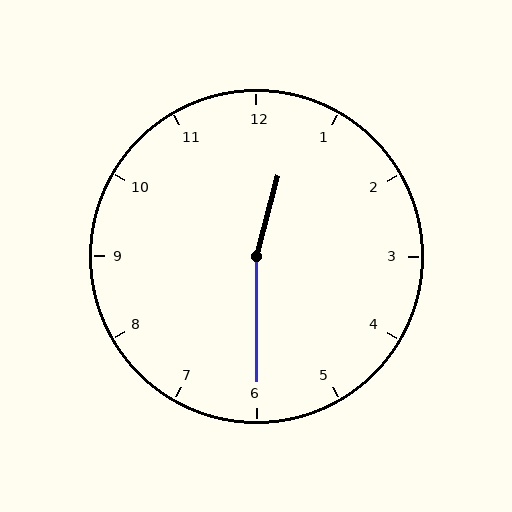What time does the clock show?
12:30.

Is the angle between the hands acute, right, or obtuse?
It is obtuse.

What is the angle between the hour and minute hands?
Approximately 165 degrees.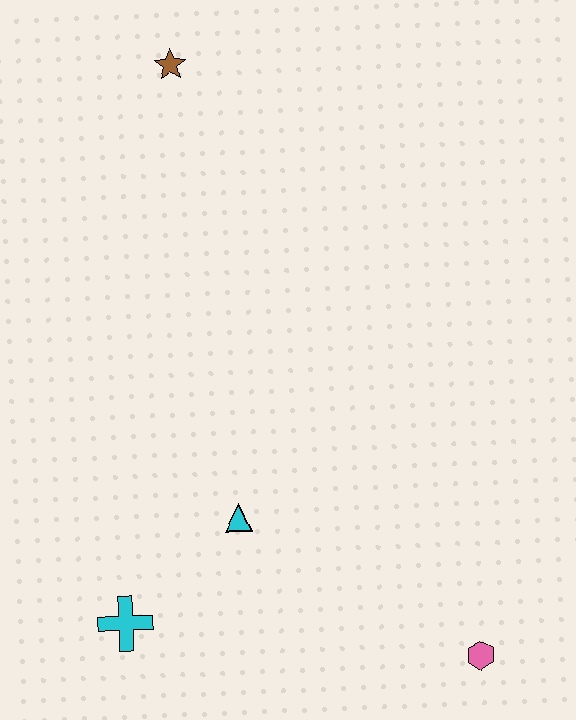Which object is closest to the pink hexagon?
The cyan triangle is closest to the pink hexagon.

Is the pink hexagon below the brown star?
Yes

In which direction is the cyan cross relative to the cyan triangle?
The cyan cross is to the left of the cyan triangle.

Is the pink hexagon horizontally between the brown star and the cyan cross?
No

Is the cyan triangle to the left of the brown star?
No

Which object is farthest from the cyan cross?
The brown star is farthest from the cyan cross.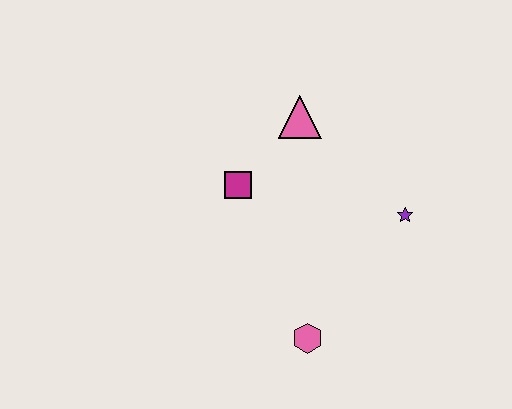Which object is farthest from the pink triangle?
The pink hexagon is farthest from the pink triangle.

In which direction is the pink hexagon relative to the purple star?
The pink hexagon is below the purple star.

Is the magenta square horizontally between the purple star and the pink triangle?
No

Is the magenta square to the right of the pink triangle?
No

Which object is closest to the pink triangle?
The magenta square is closest to the pink triangle.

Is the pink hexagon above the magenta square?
No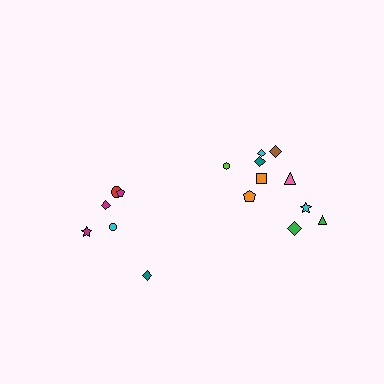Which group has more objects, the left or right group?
The right group.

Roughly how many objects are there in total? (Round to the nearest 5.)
Roughly 15 objects in total.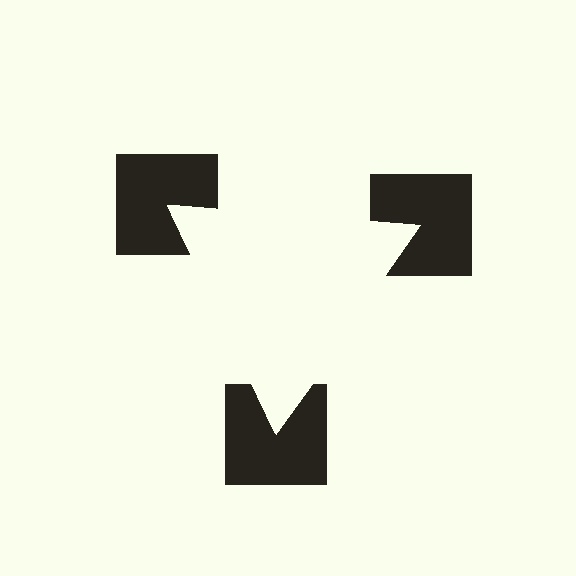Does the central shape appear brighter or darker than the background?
It typically appears slightly brighter than the background, even though no actual brightness change is drawn.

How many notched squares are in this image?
There are 3 — one at each vertex of the illusory triangle.